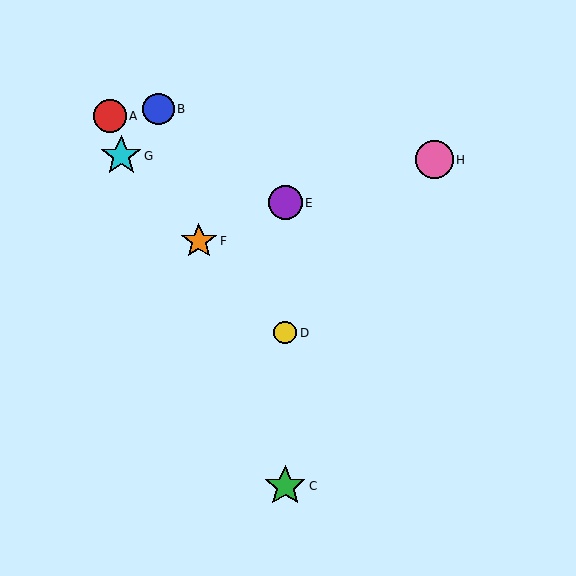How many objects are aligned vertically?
3 objects (C, D, E) are aligned vertically.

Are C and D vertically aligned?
Yes, both are at x≈285.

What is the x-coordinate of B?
Object B is at x≈158.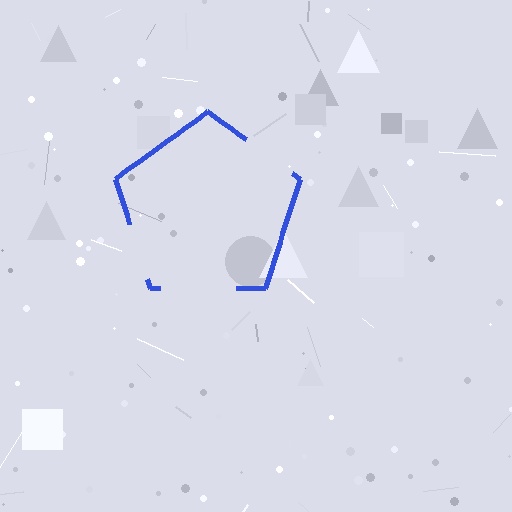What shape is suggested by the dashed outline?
The dashed outline suggests a pentagon.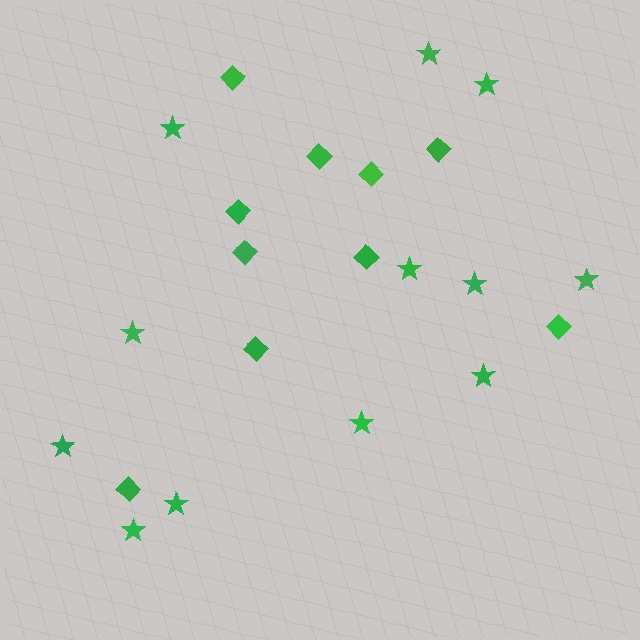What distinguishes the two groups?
There are 2 groups: one group of diamonds (10) and one group of stars (12).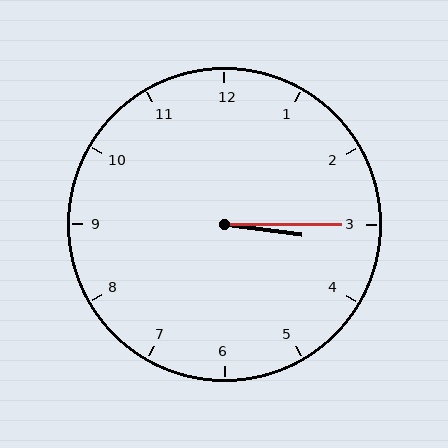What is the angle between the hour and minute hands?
Approximately 8 degrees.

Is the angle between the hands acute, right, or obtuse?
It is acute.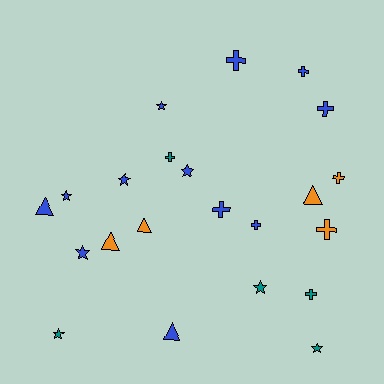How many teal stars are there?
There are 3 teal stars.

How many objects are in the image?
There are 22 objects.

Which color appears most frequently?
Blue, with 12 objects.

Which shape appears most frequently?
Cross, with 9 objects.